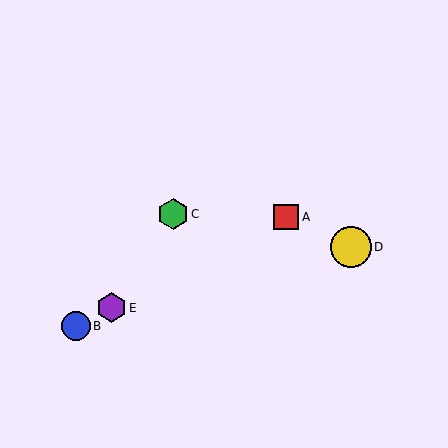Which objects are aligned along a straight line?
Objects A, B, E are aligned along a straight line.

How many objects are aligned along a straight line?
3 objects (A, B, E) are aligned along a straight line.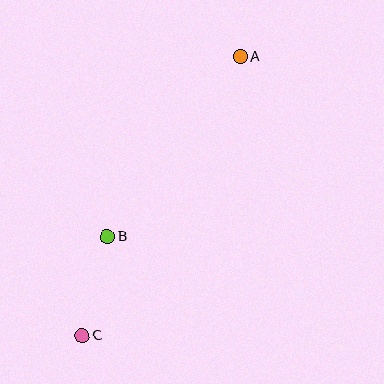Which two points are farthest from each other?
Points A and C are farthest from each other.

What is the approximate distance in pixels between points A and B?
The distance between A and B is approximately 224 pixels.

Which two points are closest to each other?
Points B and C are closest to each other.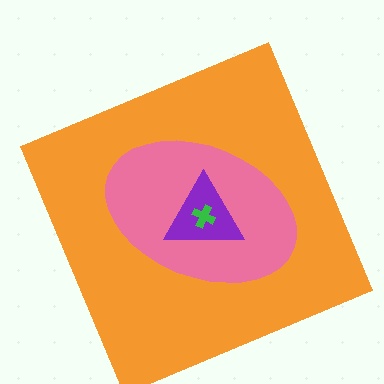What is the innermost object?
The green cross.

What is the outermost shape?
The orange square.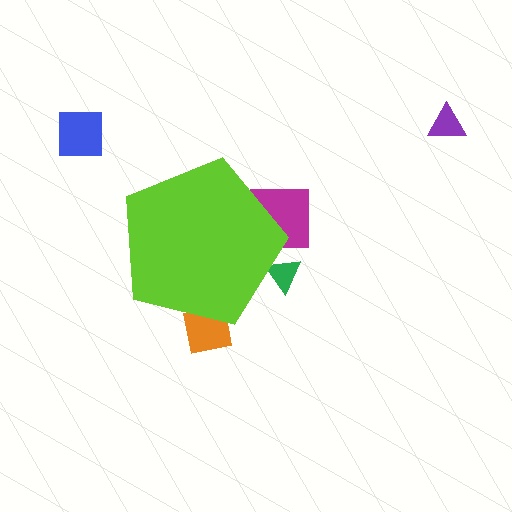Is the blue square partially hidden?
No, the blue square is fully visible.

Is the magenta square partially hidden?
Yes, the magenta square is partially hidden behind the lime pentagon.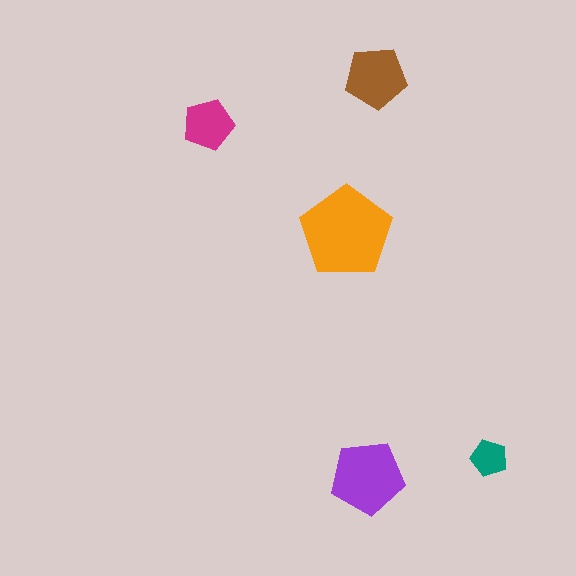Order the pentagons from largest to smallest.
the orange one, the purple one, the brown one, the magenta one, the teal one.